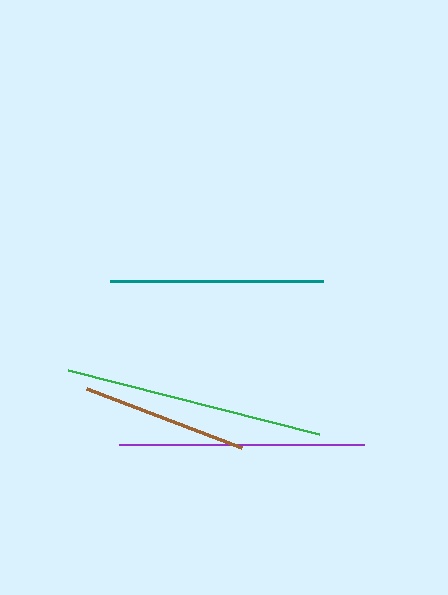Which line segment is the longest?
The green line is the longest at approximately 259 pixels.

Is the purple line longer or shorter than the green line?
The green line is longer than the purple line.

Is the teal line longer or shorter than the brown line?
The teal line is longer than the brown line.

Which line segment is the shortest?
The brown line is the shortest at approximately 166 pixels.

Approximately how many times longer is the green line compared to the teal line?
The green line is approximately 1.2 times the length of the teal line.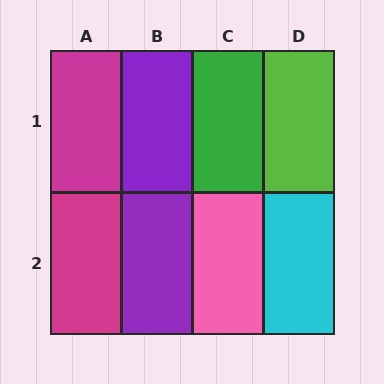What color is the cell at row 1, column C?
Green.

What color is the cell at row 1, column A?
Magenta.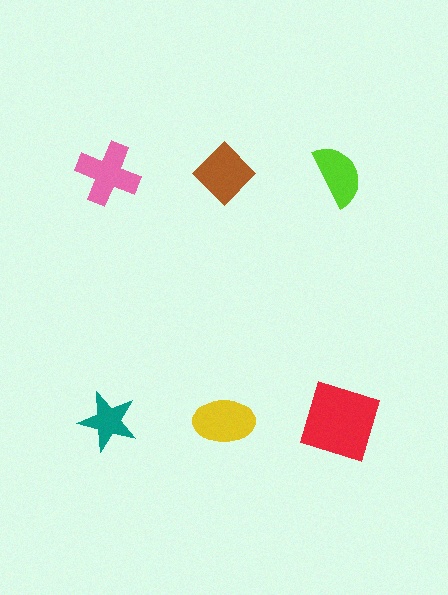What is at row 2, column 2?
A yellow ellipse.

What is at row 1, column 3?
A lime semicircle.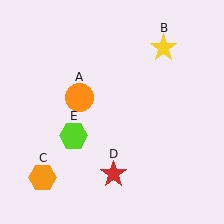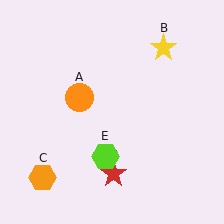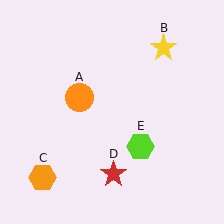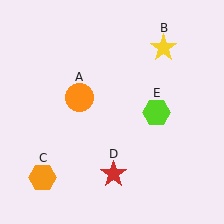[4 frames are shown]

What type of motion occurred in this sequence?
The lime hexagon (object E) rotated counterclockwise around the center of the scene.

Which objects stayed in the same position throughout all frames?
Orange circle (object A) and yellow star (object B) and orange hexagon (object C) and red star (object D) remained stationary.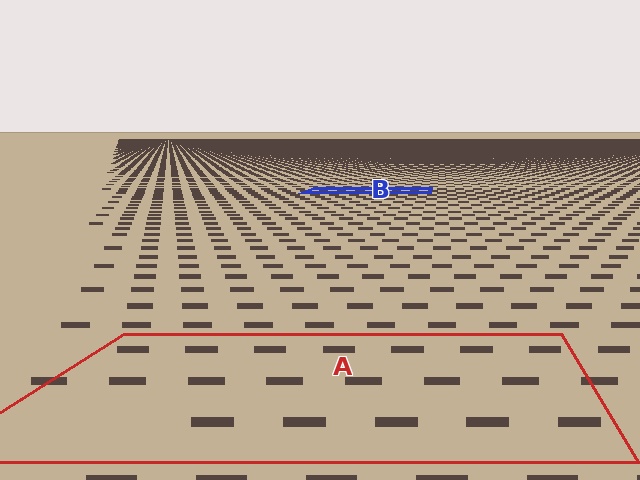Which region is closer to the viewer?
Region A is closer. The texture elements there are larger and more spread out.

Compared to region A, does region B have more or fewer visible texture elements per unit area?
Region B has more texture elements per unit area — they are packed more densely because it is farther away.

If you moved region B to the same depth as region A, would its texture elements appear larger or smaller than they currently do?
They would appear larger. At a closer depth, the same texture elements are projected at a bigger on-screen size.